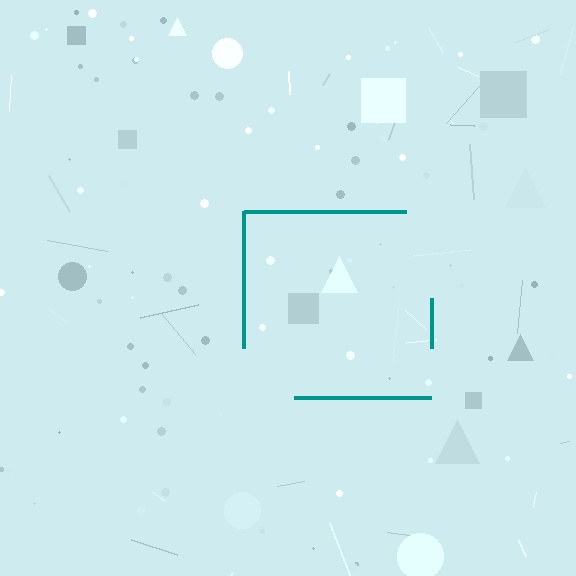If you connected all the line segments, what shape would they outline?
They would outline a square.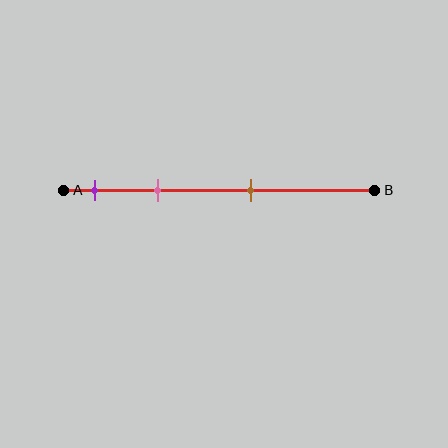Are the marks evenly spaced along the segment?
No, the marks are not evenly spaced.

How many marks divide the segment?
There are 3 marks dividing the segment.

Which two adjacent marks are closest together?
The purple and pink marks are the closest adjacent pair.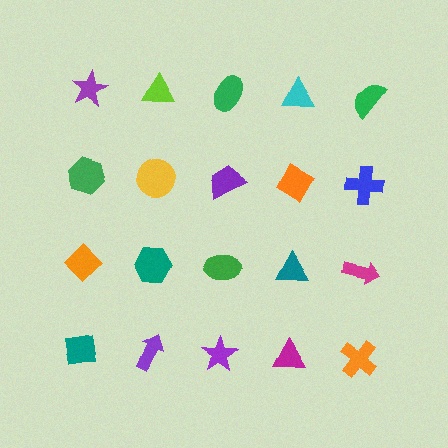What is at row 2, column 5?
A blue cross.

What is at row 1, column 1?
A purple star.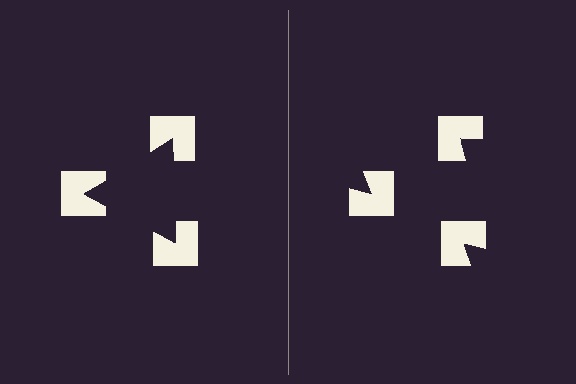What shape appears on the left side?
An illusory triangle.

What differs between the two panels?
The notched squares are positioned identically on both sides; only the wedge orientations differ. On the left they align to a triangle; on the right they are misaligned.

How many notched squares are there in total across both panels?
6 — 3 on each side.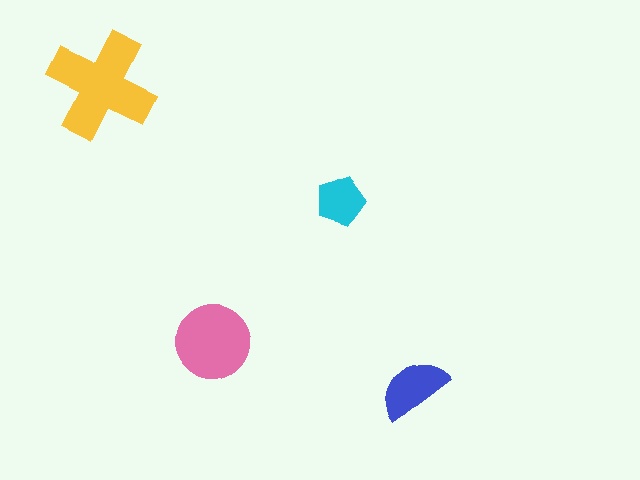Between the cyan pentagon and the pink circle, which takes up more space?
The pink circle.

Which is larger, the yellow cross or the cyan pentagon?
The yellow cross.